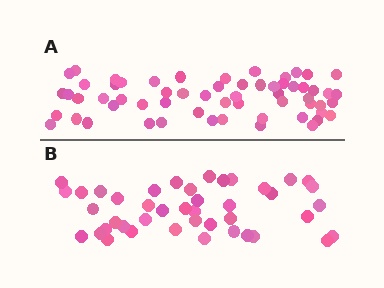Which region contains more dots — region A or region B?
Region A (the top region) has more dots.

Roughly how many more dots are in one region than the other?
Region A has approximately 15 more dots than region B.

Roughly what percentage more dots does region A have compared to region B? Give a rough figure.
About 40% more.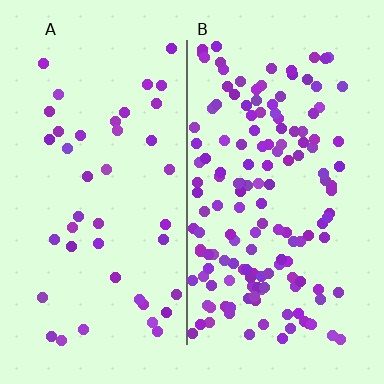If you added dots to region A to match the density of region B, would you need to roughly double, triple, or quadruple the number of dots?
Approximately quadruple.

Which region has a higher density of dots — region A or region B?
B (the right).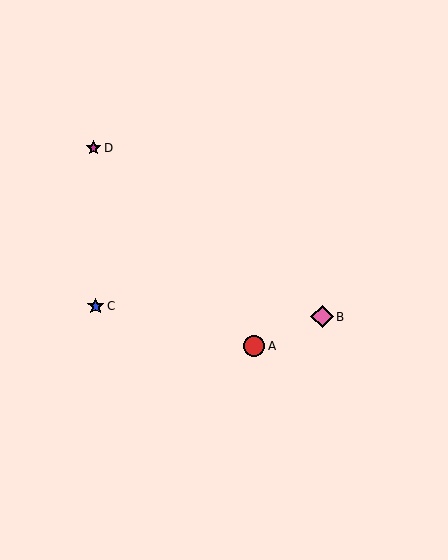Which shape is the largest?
The pink diamond (labeled B) is the largest.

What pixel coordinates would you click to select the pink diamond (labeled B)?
Click at (322, 317) to select the pink diamond B.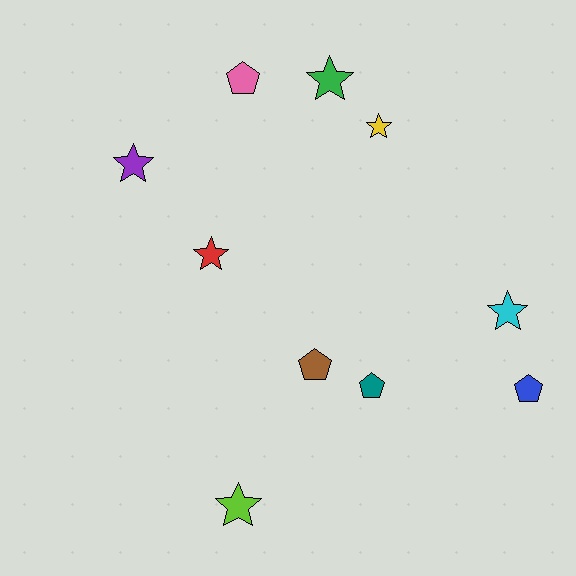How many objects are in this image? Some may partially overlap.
There are 10 objects.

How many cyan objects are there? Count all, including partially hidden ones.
There is 1 cyan object.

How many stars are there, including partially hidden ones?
There are 6 stars.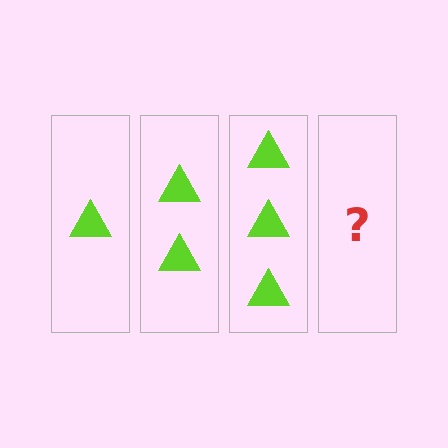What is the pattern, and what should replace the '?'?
The pattern is that each step adds one more triangle. The '?' should be 4 triangles.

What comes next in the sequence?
The next element should be 4 triangles.